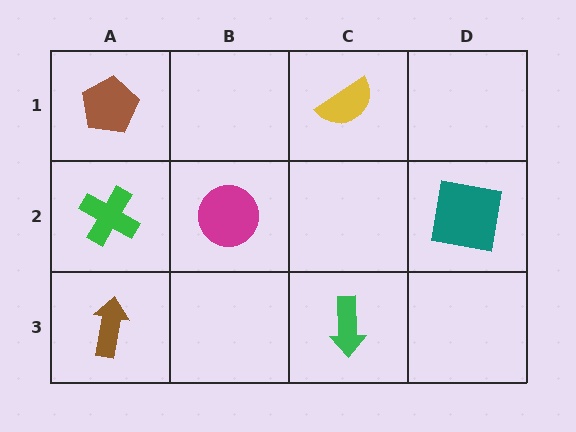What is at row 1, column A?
A brown pentagon.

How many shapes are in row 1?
2 shapes.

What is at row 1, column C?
A yellow semicircle.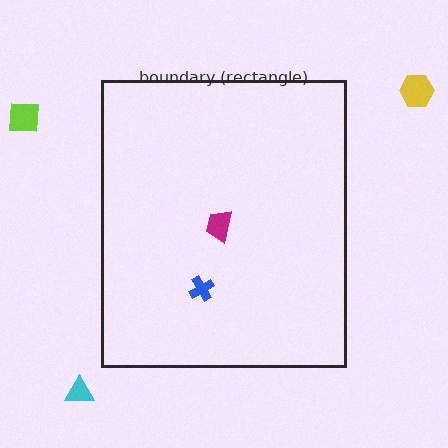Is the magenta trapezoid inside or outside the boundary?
Inside.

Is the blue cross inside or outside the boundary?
Inside.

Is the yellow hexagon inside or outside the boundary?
Outside.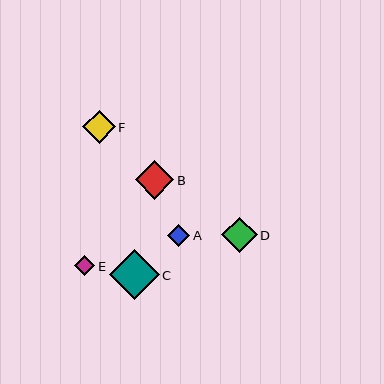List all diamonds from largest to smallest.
From largest to smallest: C, B, D, F, A, E.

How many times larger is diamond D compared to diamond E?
Diamond D is approximately 1.8 times the size of diamond E.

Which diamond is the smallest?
Diamond E is the smallest with a size of approximately 20 pixels.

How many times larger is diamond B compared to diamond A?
Diamond B is approximately 1.7 times the size of diamond A.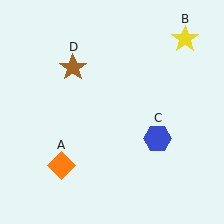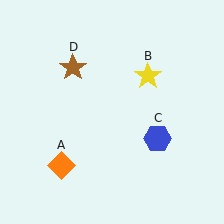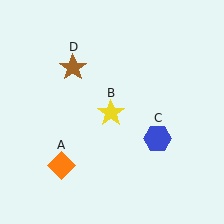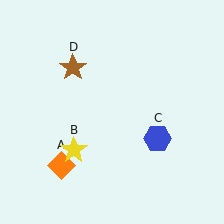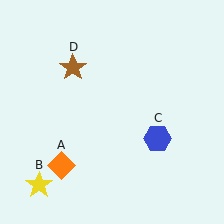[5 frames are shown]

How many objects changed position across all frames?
1 object changed position: yellow star (object B).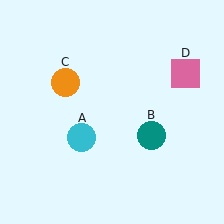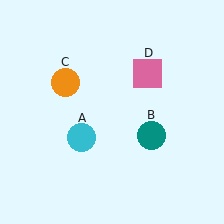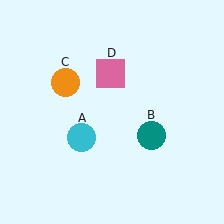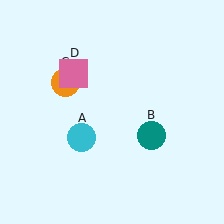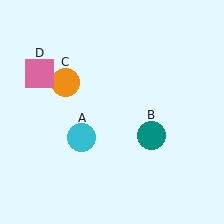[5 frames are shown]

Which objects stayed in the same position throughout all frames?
Cyan circle (object A) and teal circle (object B) and orange circle (object C) remained stationary.